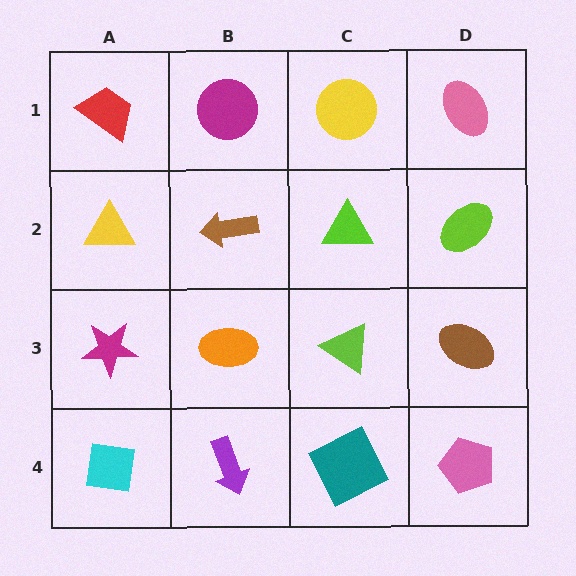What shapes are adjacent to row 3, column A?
A yellow triangle (row 2, column A), a cyan square (row 4, column A), an orange ellipse (row 3, column B).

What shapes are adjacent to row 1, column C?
A lime triangle (row 2, column C), a magenta circle (row 1, column B), a pink ellipse (row 1, column D).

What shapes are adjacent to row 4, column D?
A brown ellipse (row 3, column D), a teal square (row 4, column C).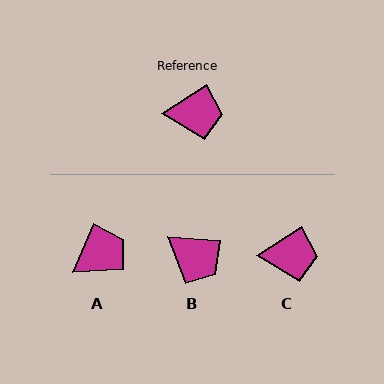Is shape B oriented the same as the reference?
No, it is off by about 37 degrees.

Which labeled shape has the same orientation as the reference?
C.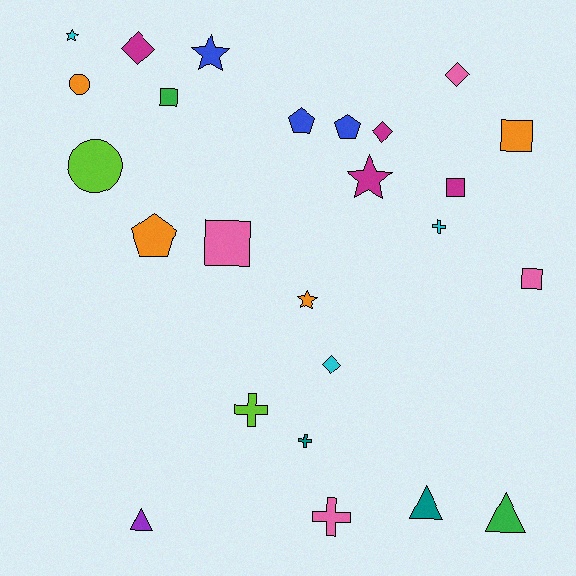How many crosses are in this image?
There are 4 crosses.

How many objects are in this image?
There are 25 objects.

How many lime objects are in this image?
There are 2 lime objects.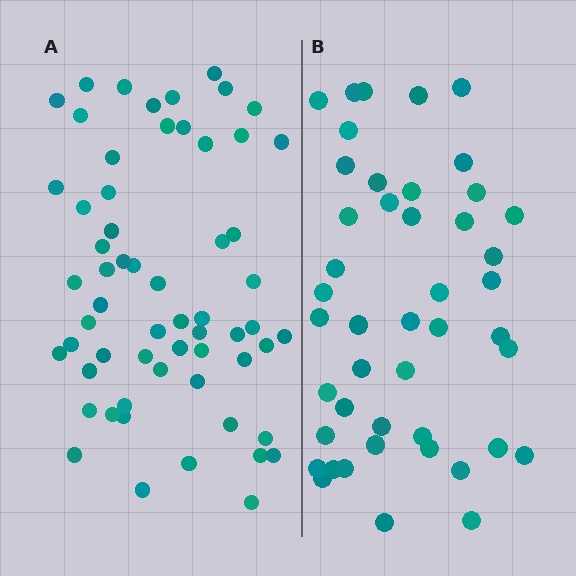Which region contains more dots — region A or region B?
Region A (the left region) has more dots.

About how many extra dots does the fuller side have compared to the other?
Region A has approximately 15 more dots than region B.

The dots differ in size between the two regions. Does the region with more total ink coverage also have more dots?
No. Region B has more total ink coverage because its dots are larger, but region A actually contains more individual dots. Total area can be misleading — the number of items is what matters here.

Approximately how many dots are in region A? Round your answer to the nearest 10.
About 60 dots.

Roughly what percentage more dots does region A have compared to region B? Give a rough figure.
About 35% more.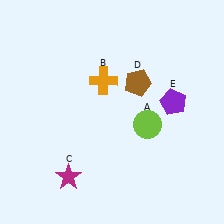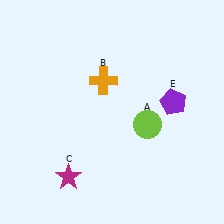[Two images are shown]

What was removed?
The brown pentagon (D) was removed in Image 2.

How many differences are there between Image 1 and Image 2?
There is 1 difference between the two images.